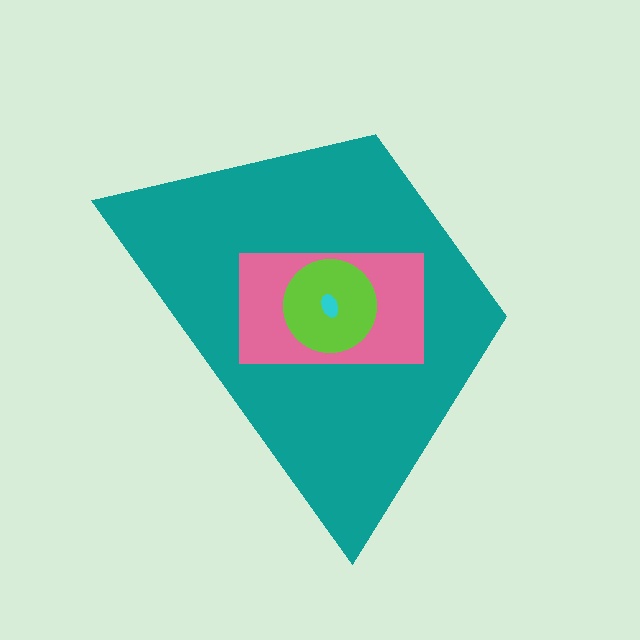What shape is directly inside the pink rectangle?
The lime circle.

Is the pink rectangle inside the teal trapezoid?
Yes.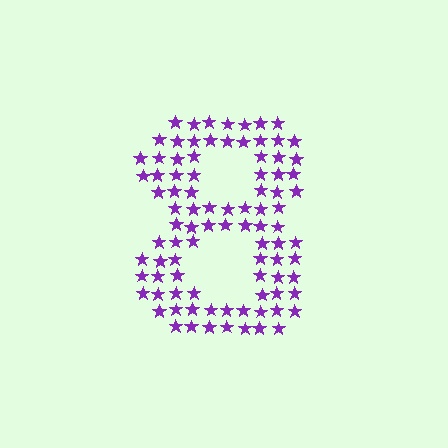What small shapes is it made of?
It is made of small stars.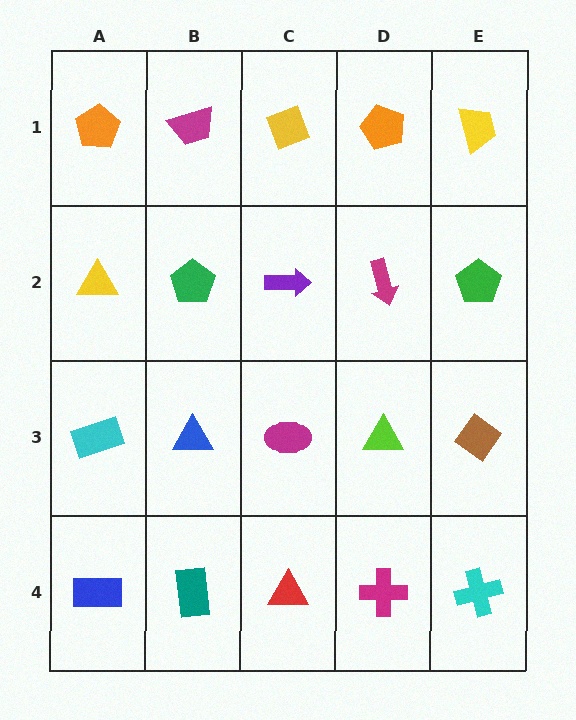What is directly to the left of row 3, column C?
A blue triangle.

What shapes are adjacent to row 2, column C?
A yellow diamond (row 1, column C), a magenta ellipse (row 3, column C), a green pentagon (row 2, column B), a magenta arrow (row 2, column D).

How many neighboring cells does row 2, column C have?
4.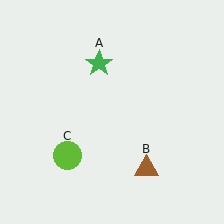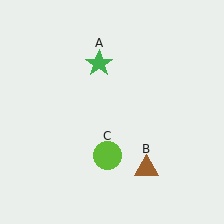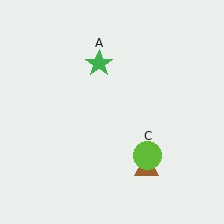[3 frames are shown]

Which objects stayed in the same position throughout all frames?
Green star (object A) and brown triangle (object B) remained stationary.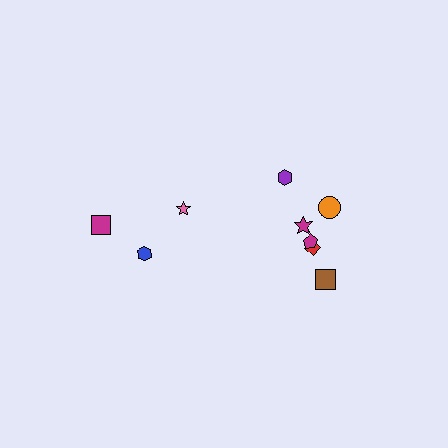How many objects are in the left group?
There are 3 objects.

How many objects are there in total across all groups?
There are 9 objects.